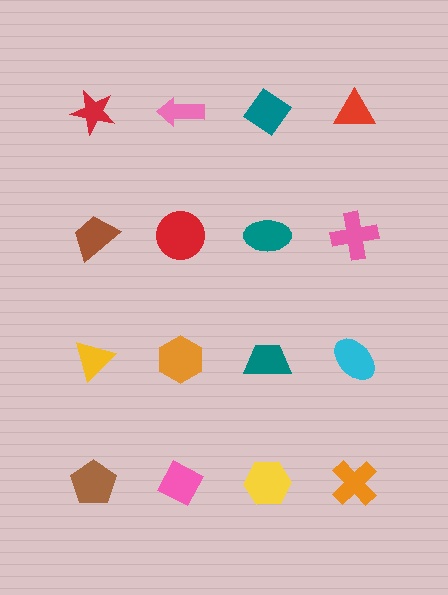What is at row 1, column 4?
A red triangle.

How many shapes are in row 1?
4 shapes.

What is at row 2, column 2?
A red circle.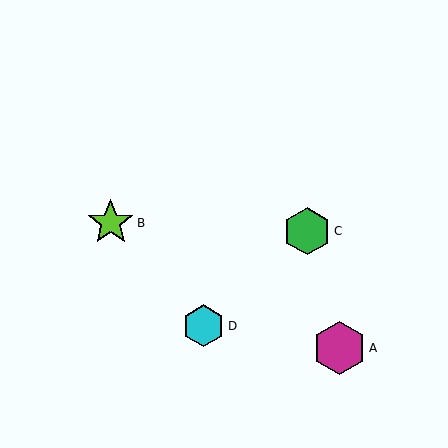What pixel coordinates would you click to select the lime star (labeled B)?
Click at (111, 223) to select the lime star B.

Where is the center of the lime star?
The center of the lime star is at (111, 223).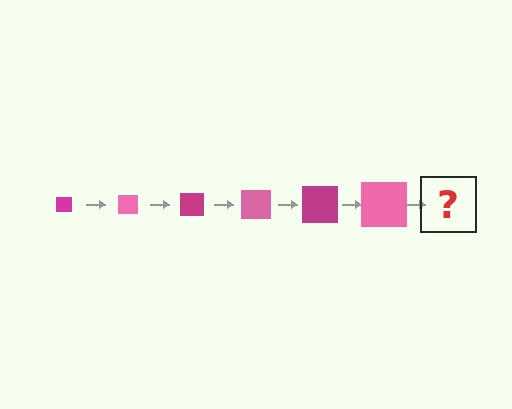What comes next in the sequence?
The next element should be a magenta square, larger than the previous one.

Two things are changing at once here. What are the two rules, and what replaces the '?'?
The two rules are that the square grows larger each step and the color cycles through magenta and pink. The '?' should be a magenta square, larger than the previous one.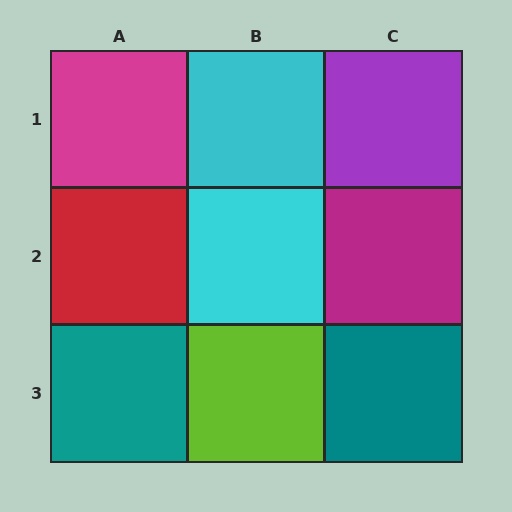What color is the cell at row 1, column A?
Magenta.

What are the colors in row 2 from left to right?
Red, cyan, magenta.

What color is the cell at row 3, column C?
Teal.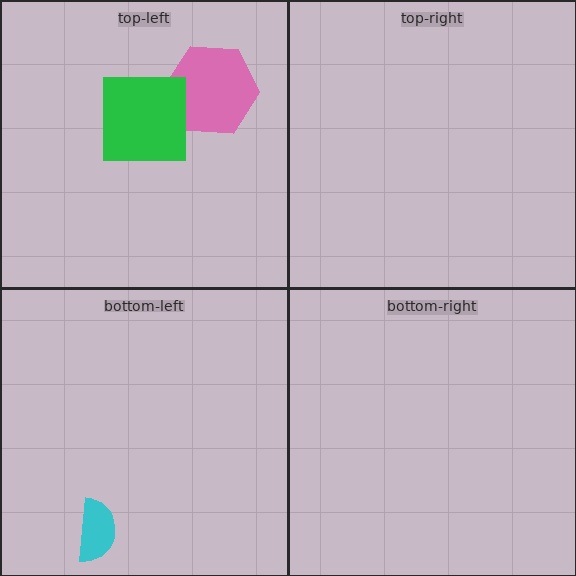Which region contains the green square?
The top-left region.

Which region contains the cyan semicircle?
The bottom-left region.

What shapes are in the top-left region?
The pink hexagon, the green square.